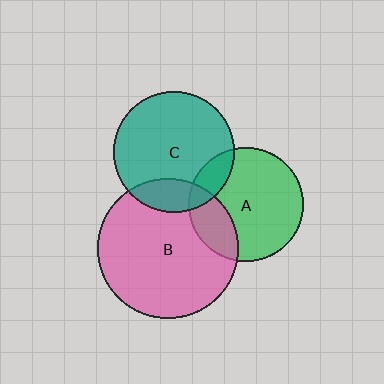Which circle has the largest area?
Circle B (pink).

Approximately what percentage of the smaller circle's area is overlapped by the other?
Approximately 15%.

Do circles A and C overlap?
Yes.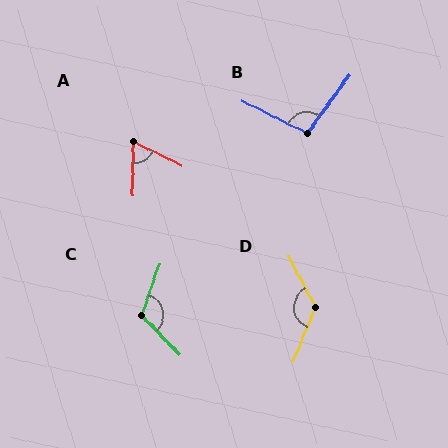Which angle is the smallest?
A, at approximately 65 degrees.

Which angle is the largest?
D, at approximately 130 degrees.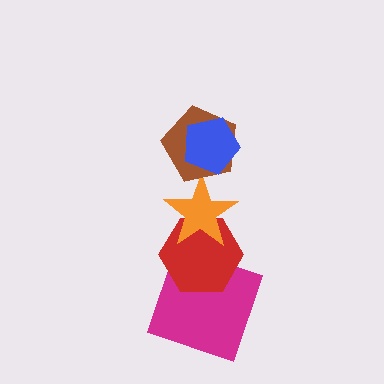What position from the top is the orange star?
The orange star is 3rd from the top.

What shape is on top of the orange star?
The brown pentagon is on top of the orange star.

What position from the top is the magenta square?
The magenta square is 5th from the top.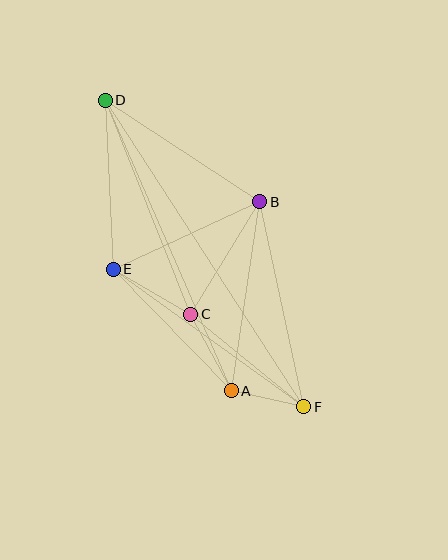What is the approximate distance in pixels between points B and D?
The distance between B and D is approximately 185 pixels.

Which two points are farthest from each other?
Points D and F are farthest from each other.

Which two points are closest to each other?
Points A and F are closest to each other.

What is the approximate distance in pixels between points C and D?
The distance between C and D is approximately 230 pixels.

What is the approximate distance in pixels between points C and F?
The distance between C and F is approximately 146 pixels.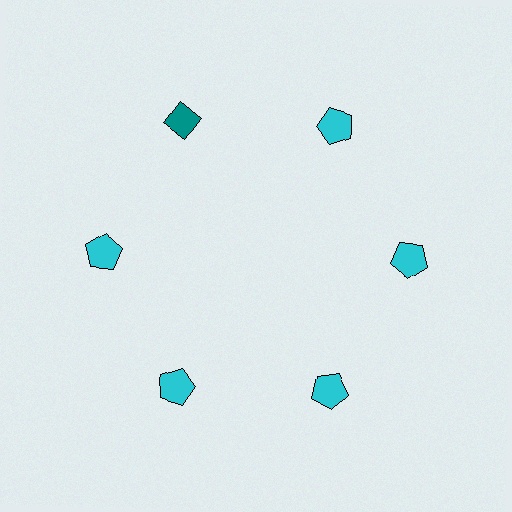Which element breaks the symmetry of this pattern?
The teal diamond at roughly the 11 o'clock position breaks the symmetry. All other shapes are cyan pentagons.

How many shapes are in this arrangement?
There are 6 shapes arranged in a ring pattern.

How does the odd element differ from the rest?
It differs in both color (teal instead of cyan) and shape (diamond instead of pentagon).